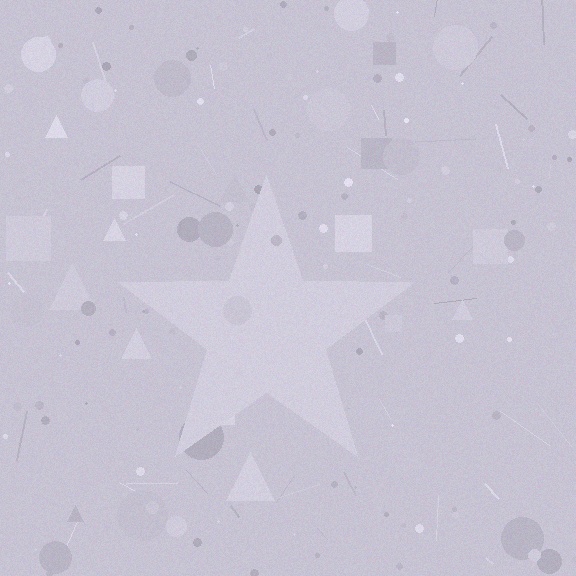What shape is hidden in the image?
A star is hidden in the image.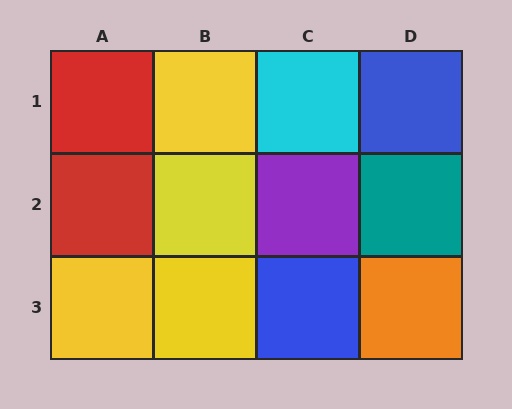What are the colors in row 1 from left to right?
Red, yellow, cyan, blue.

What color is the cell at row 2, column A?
Red.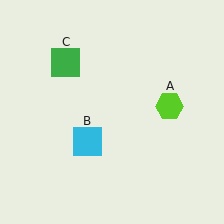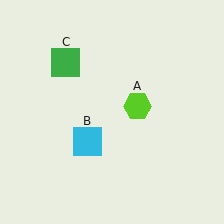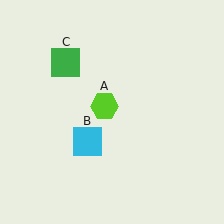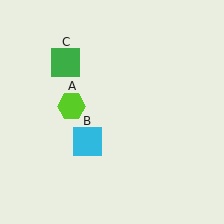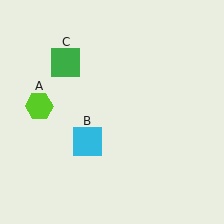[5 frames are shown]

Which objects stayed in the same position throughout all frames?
Cyan square (object B) and green square (object C) remained stationary.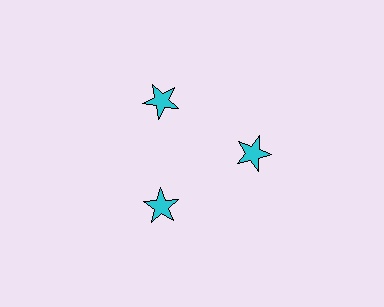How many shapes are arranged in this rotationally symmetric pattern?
There are 3 shapes, arranged in 3 groups of 1.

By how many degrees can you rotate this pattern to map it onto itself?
The pattern maps onto itself every 120 degrees of rotation.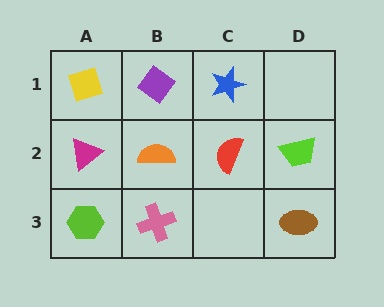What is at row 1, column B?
A purple diamond.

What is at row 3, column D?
A brown ellipse.